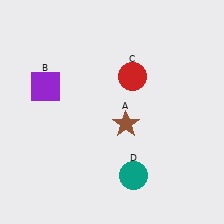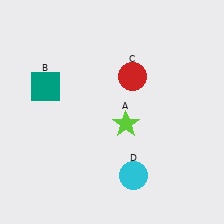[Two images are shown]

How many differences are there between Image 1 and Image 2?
There are 3 differences between the two images.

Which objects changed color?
A changed from brown to lime. B changed from purple to teal. D changed from teal to cyan.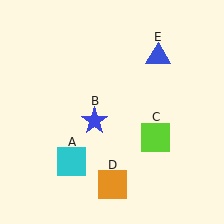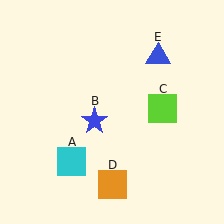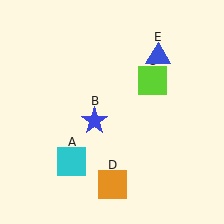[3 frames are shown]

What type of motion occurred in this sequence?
The lime square (object C) rotated counterclockwise around the center of the scene.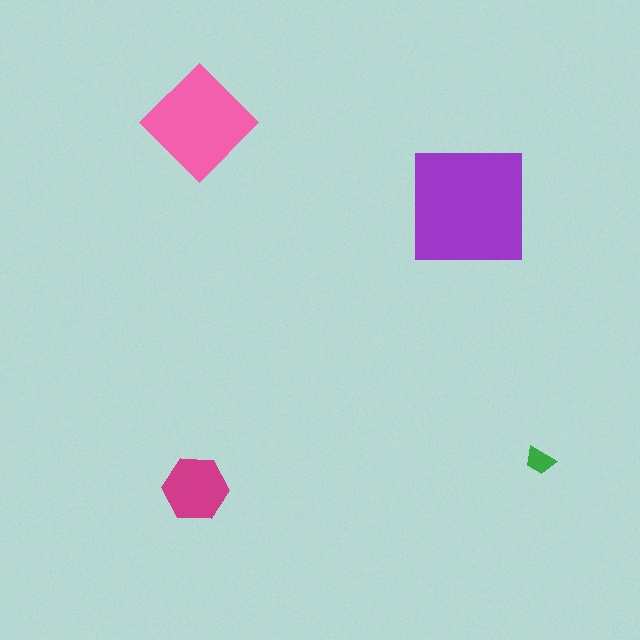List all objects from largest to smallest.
The purple square, the pink diamond, the magenta hexagon, the green trapezoid.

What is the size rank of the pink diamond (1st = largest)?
2nd.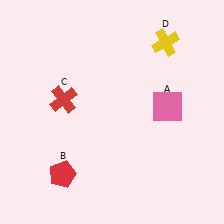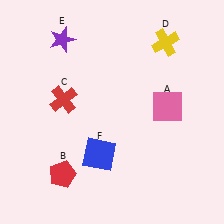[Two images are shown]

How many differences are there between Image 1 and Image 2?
There are 2 differences between the two images.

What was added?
A purple star (E), a blue square (F) were added in Image 2.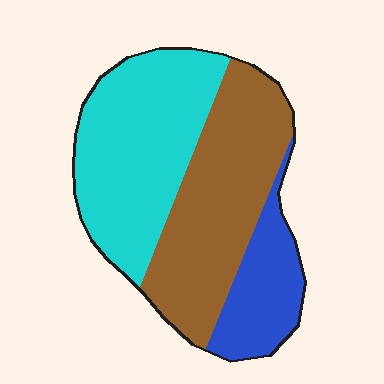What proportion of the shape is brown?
Brown takes up about two fifths (2/5) of the shape.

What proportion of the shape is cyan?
Cyan takes up between a quarter and a half of the shape.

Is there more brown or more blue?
Brown.